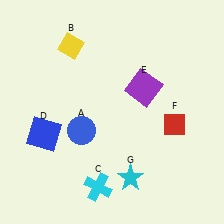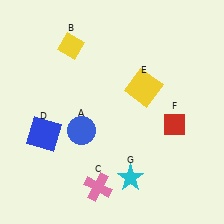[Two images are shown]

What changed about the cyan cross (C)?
In Image 1, C is cyan. In Image 2, it changed to pink.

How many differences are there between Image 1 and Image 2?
There are 2 differences between the two images.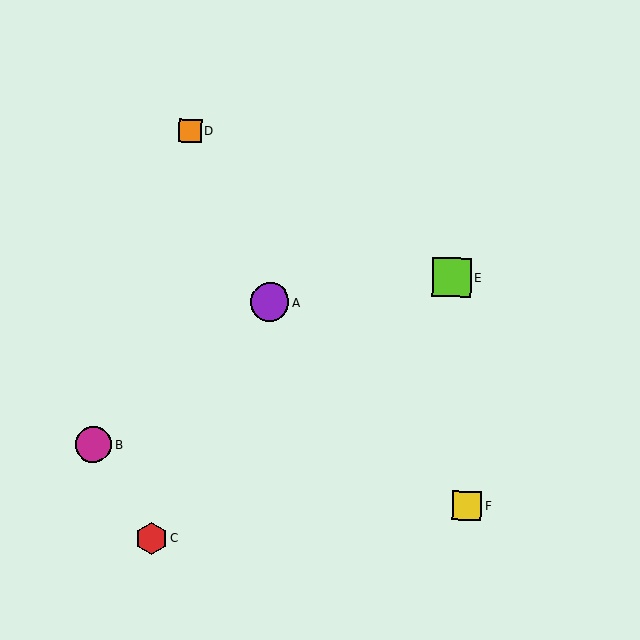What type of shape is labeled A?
Shape A is a purple circle.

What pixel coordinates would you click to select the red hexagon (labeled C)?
Click at (151, 538) to select the red hexagon C.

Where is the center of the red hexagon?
The center of the red hexagon is at (151, 538).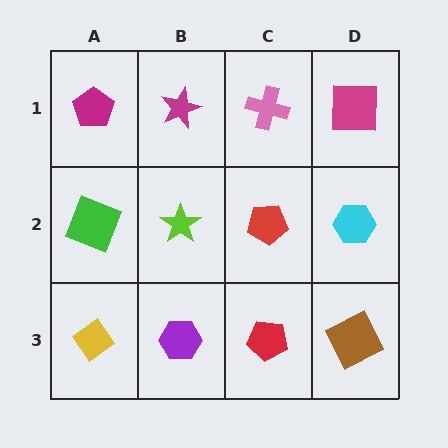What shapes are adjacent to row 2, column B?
A magenta star (row 1, column B), a purple hexagon (row 3, column B), a green square (row 2, column A), a red pentagon (row 2, column C).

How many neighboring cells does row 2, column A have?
3.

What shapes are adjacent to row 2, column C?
A pink cross (row 1, column C), a red pentagon (row 3, column C), a lime star (row 2, column B), a cyan hexagon (row 2, column D).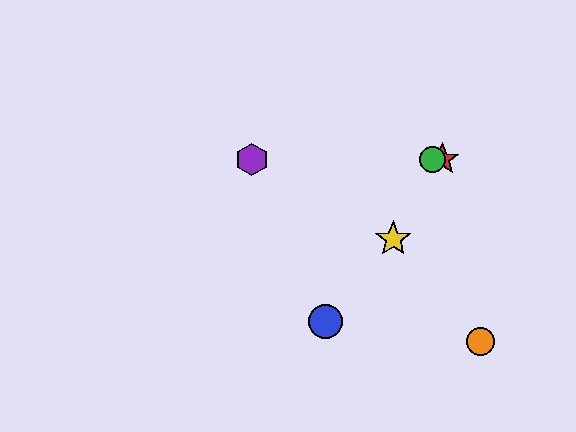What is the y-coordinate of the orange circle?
The orange circle is at y≈341.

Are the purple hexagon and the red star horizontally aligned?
Yes, both are at y≈159.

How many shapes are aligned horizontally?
3 shapes (the red star, the green circle, the purple hexagon) are aligned horizontally.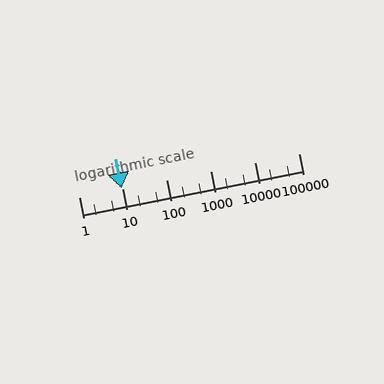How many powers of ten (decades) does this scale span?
The scale spans 5 decades, from 1 to 100000.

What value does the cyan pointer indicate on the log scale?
The pointer indicates approximately 9.5.